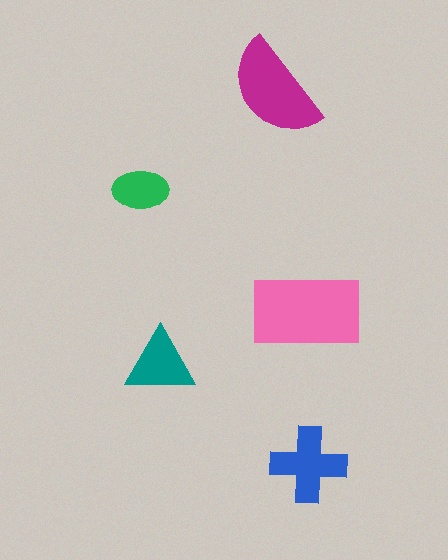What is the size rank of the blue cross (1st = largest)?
3rd.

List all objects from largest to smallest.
The pink rectangle, the magenta semicircle, the blue cross, the teal triangle, the green ellipse.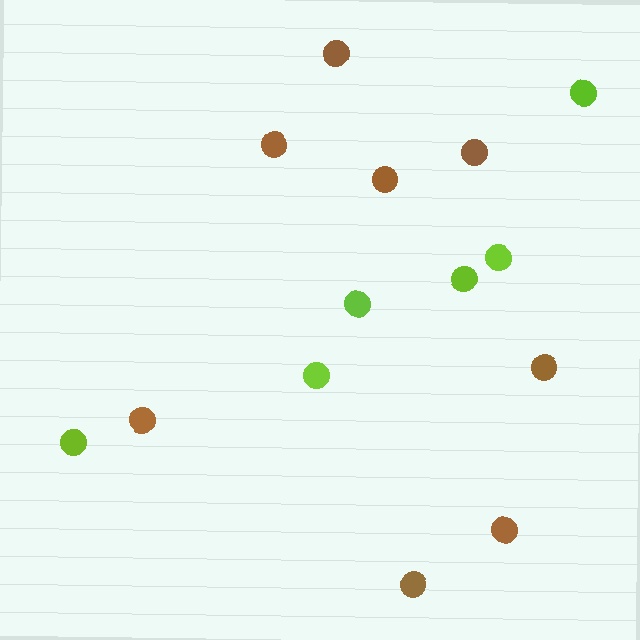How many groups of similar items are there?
There are 2 groups: one group of brown circles (8) and one group of lime circles (6).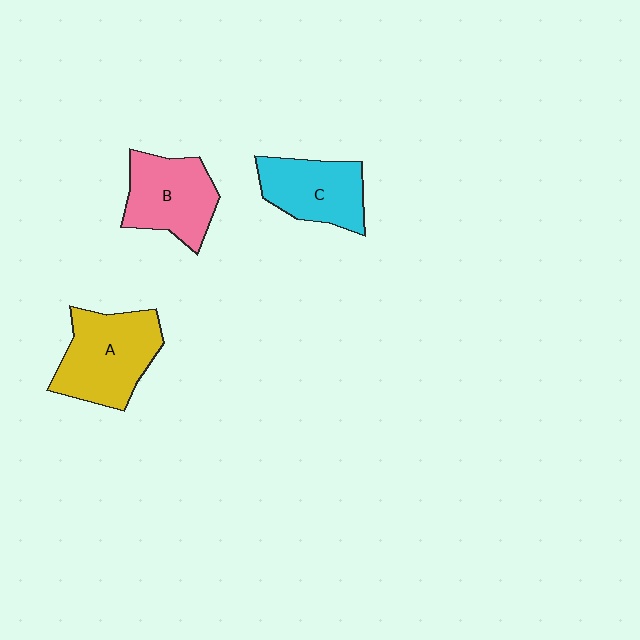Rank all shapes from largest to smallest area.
From largest to smallest: A (yellow), B (pink), C (cyan).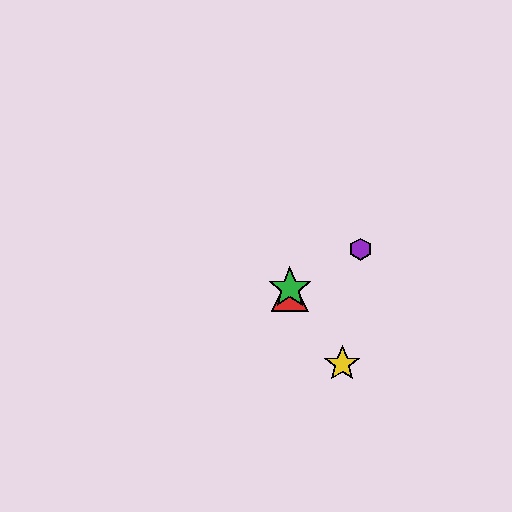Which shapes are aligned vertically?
The red triangle, the blue diamond, the green star are aligned vertically.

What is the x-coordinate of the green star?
The green star is at x≈290.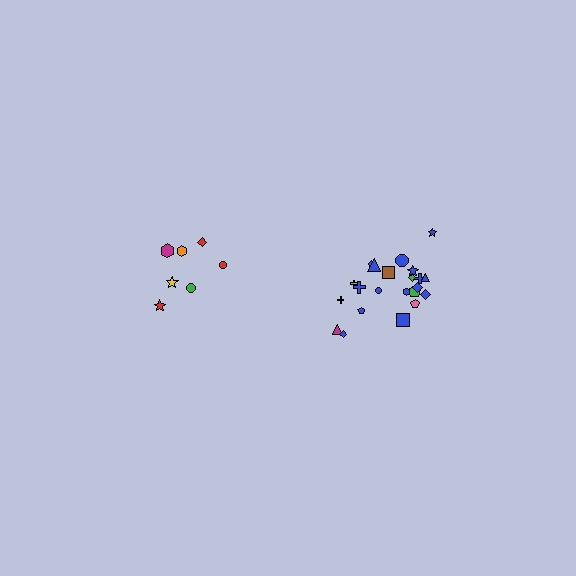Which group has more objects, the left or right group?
The right group.